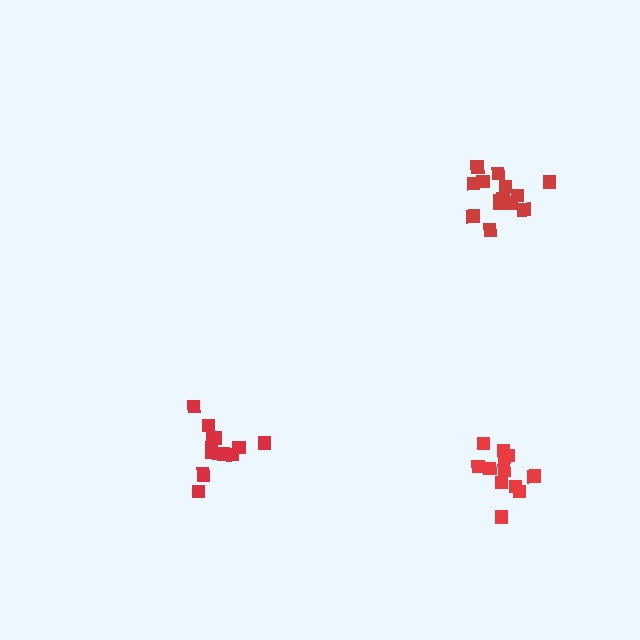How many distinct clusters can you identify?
There are 3 distinct clusters.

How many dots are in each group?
Group 1: 15 dots, Group 2: 12 dots, Group 3: 14 dots (41 total).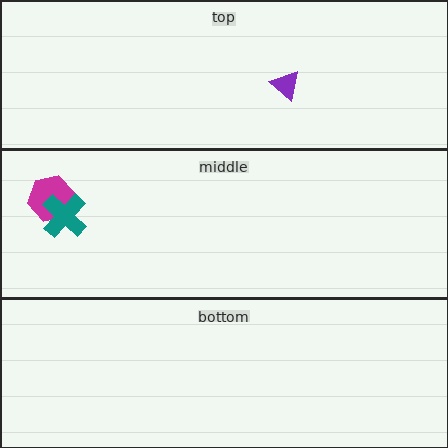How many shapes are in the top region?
1.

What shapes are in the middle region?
The magenta hexagon, the teal cross.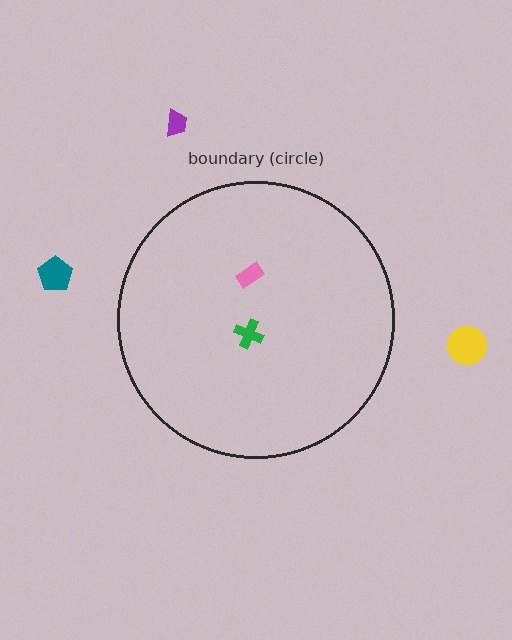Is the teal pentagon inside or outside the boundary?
Outside.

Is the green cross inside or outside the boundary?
Inside.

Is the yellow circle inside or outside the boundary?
Outside.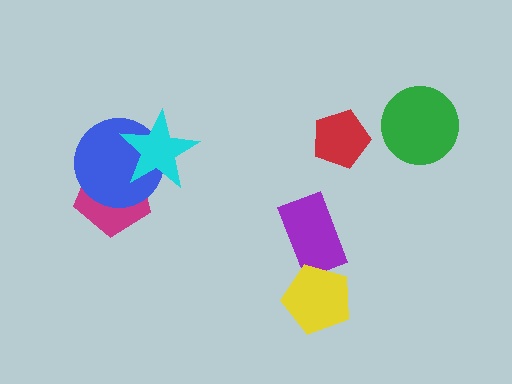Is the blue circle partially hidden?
Yes, it is partially covered by another shape.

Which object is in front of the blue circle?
The cyan star is in front of the blue circle.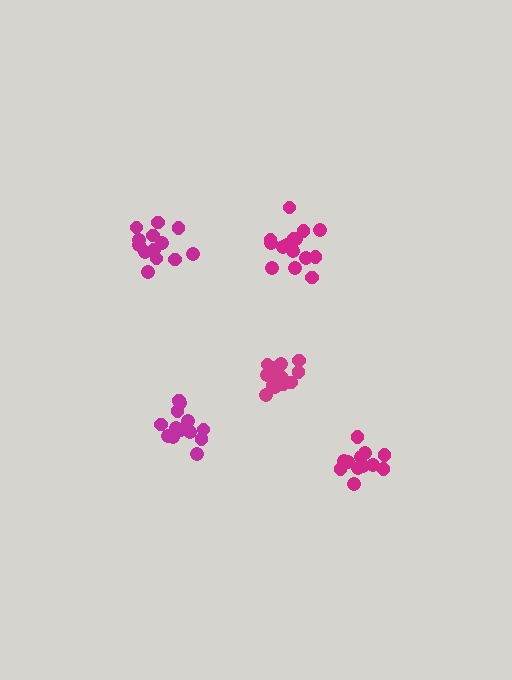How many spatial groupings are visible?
There are 5 spatial groupings.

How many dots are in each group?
Group 1: 15 dots, Group 2: 13 dots, Group 3: 16 dots, Group 4: 13 dots, Group 5: 13 dots (70 total).